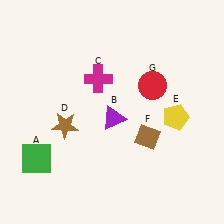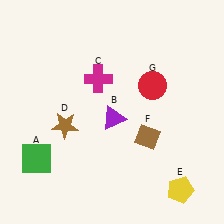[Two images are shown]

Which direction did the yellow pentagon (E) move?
The yellow pentagon (E) moved down.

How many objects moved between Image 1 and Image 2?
1 object moved between the two images.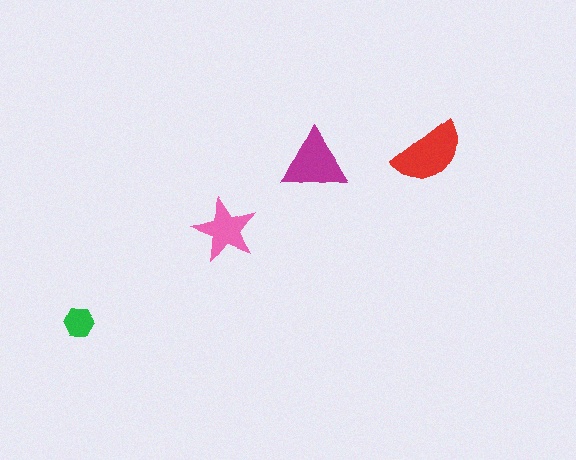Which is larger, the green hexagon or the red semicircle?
The red semicircle.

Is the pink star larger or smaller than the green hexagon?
Larger.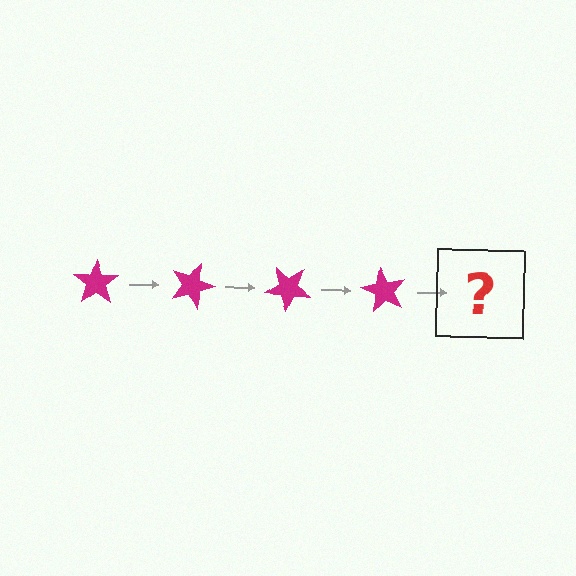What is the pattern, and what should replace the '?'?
The pattern is that the star rotates 20 degrees each step. The '?' should be a magenta star rotated 80 degrees.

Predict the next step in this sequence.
The next step is a magenta star rotated 80 degrees.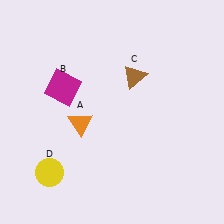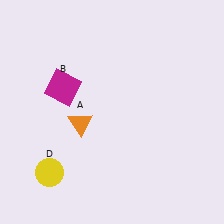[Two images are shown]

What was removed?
The brown triangle (C) was removed in Image 2.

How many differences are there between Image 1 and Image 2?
There is 1 difference between the two images.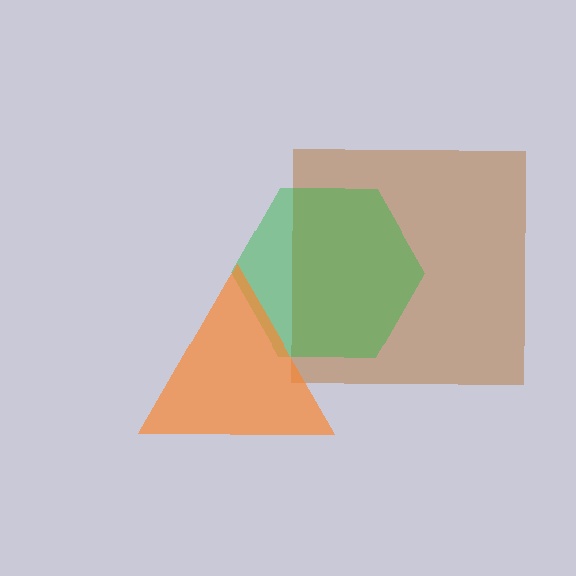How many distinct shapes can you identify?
There are 3 distinct shapes: a brown square, a green hexagon, an orange triangle.